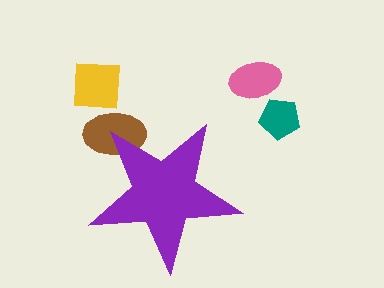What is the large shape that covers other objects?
A purple star.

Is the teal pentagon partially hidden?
No, the teal pentagon is fully visible.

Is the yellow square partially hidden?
No, the yellow square is fully visible.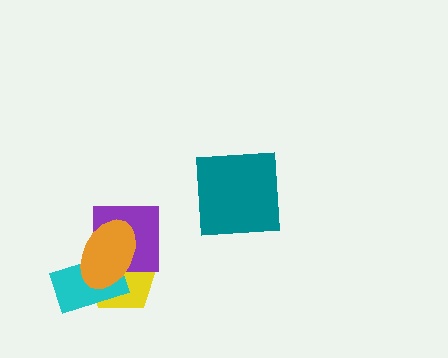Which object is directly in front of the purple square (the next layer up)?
The cyan rectangle is directly in front of the purple square.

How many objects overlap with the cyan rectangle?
3 objects overlap with the cyan rectangle.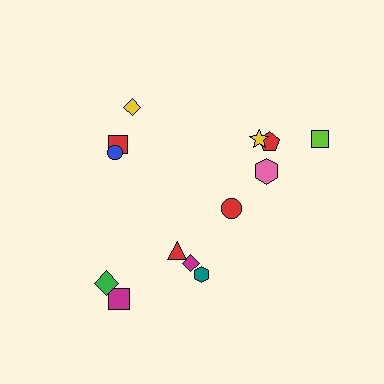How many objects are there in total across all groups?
There are 13 objects.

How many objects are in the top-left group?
There are 3 objects.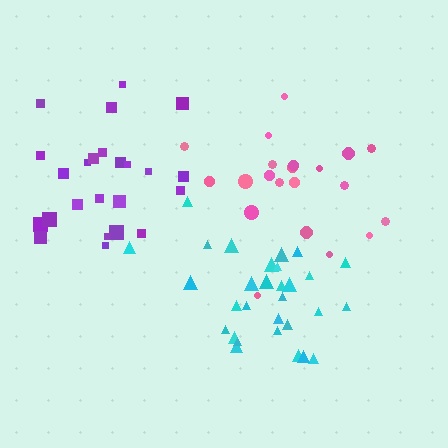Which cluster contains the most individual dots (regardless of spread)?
Cyan (31).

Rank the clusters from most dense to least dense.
cyan, pink, purple.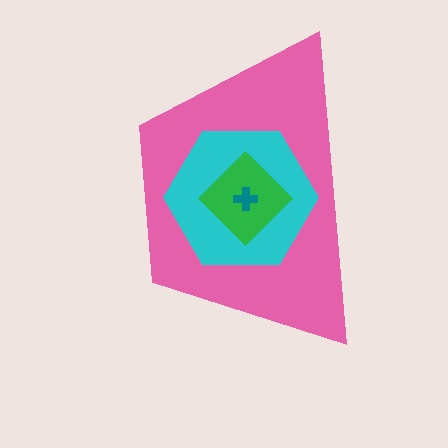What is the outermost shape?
The pink trapezoid.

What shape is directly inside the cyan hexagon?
The green diamond.